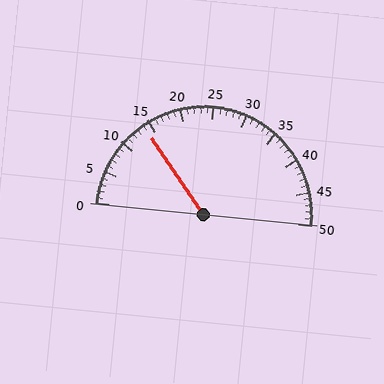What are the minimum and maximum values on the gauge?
The gauge ranges from 0 to 50.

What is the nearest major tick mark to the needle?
The nearest major tick mark is 15.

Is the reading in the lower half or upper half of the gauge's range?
The reading is in the lower half of the range (0 to 50).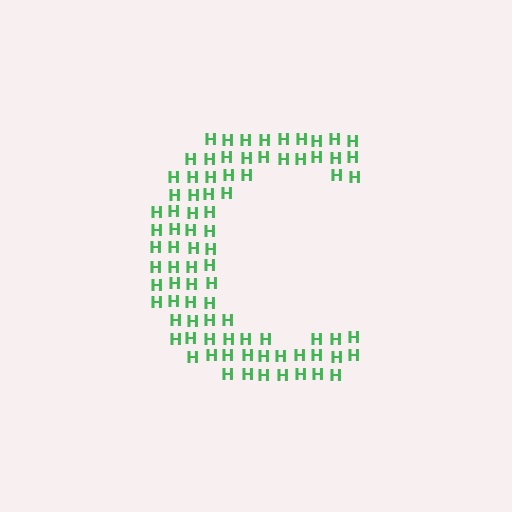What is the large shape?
The large shape is the letter C.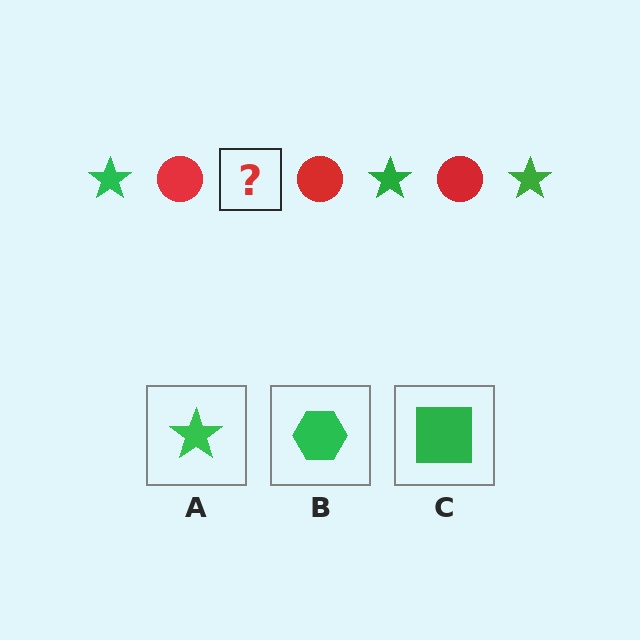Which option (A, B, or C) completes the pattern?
A.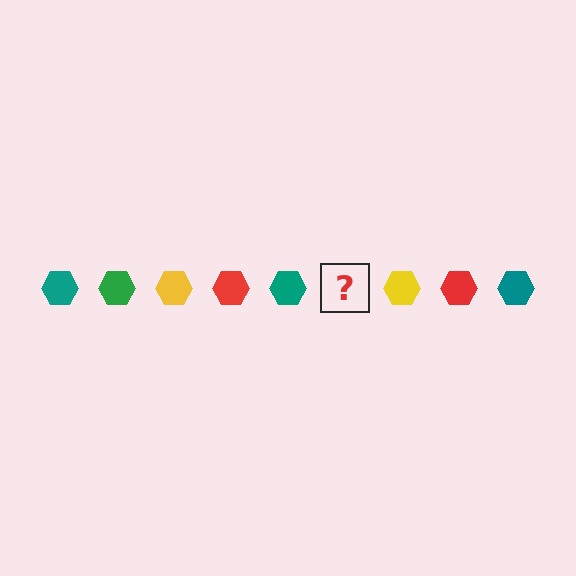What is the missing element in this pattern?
The missing element is a green hexagon.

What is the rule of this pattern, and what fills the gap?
The rule is that the pattern cycles through teal, green, yellow, red hexagons. The gap should be filled with a green hexagon.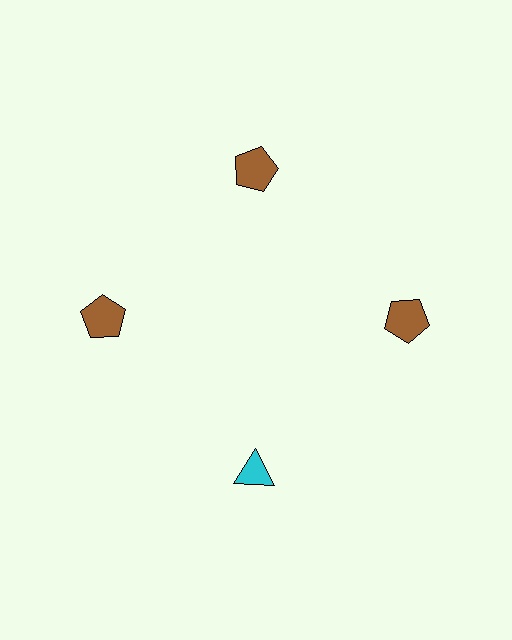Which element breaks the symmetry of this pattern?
The cyan triangle at roughly the 6 o'clock position breaks the symmetry. All other shapes are brown pentagons.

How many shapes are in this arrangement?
There are 4 shapes arranged in a ring pattern.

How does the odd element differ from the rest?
It differs in both color (cyan instead of brown) and shape (triangle instead of pentagon).